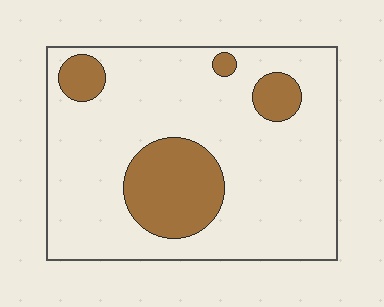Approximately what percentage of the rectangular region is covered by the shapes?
Approximately 20%.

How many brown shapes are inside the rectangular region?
4.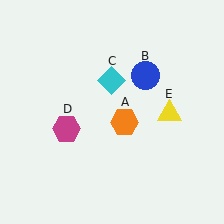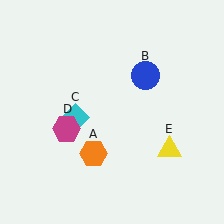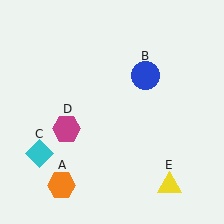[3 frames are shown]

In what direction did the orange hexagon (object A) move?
The orange hexagon (object A) moved down and to the left.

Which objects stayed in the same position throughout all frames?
Blue circle (object B) and magenta hexagon (object D) remained stationary.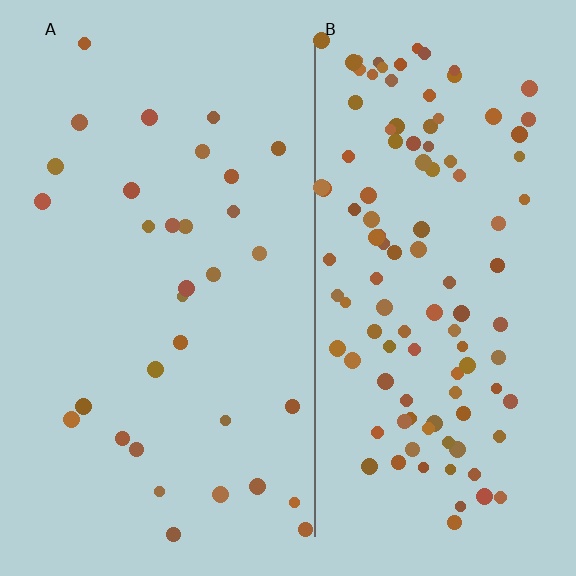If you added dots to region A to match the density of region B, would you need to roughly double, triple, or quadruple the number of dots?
Approximately quadruple.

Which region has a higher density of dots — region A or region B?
B (the right).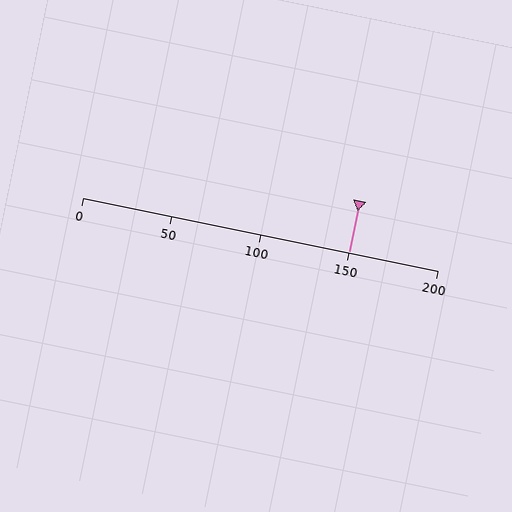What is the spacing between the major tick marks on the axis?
The major ticks are spaced 50 apart.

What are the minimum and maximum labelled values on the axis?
The axis runs from 0 to 200.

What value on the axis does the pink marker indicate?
The marker indicates approximately 150.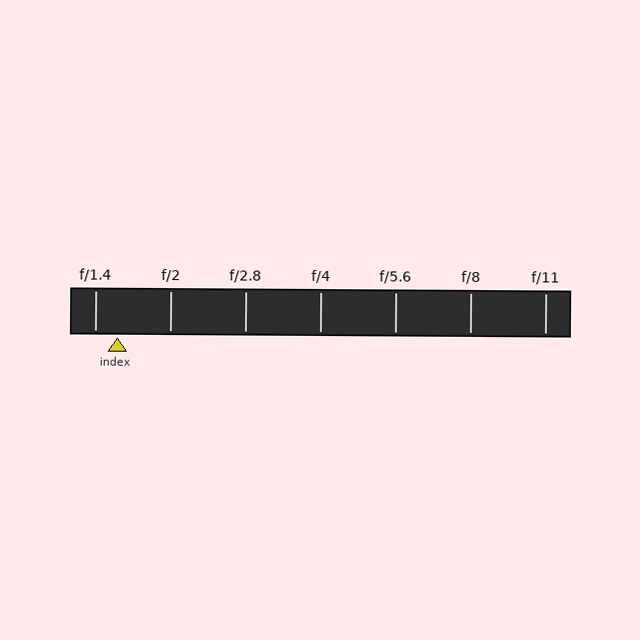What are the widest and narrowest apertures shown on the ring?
The widest aperture shown is f/1.4 and the narrowest is f/11.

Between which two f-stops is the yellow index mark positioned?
The index mark is between f/1.4 and f/2.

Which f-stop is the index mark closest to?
The index mark is closest to f/1.4.